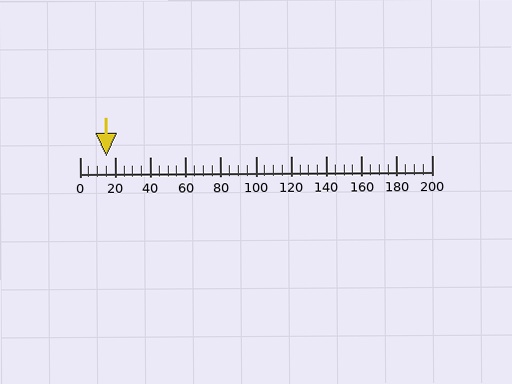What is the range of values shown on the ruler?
The ruler shows values from 0 to 200.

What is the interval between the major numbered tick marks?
The major tick marks are spaced 20 units apart.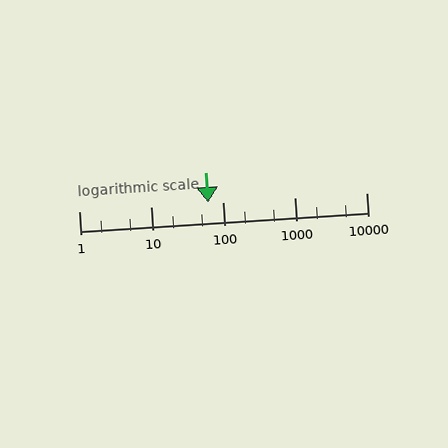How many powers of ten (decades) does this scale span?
The scale spans 4 decades, from 1 to 10000.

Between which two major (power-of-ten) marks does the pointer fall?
The pointer is between 10 and 100.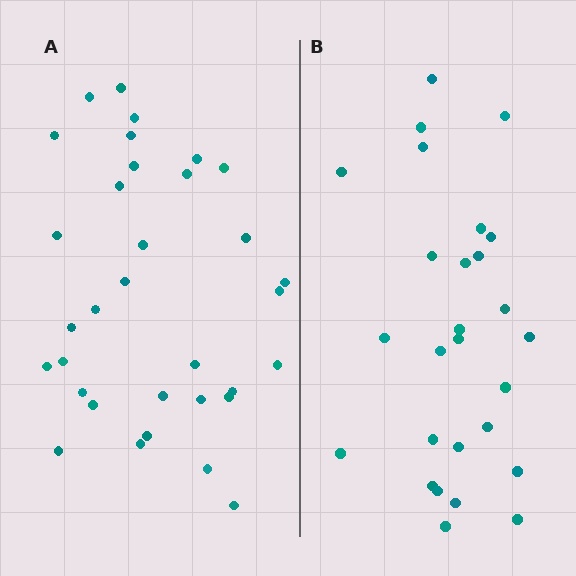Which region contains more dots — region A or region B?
Region A (the left region) has more dots.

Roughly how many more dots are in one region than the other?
Region A has about 6 more dots than region B.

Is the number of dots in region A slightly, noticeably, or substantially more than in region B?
Region A has only slightly more — the two regions are fairly close. The ratio is roughly 1.2 to 1.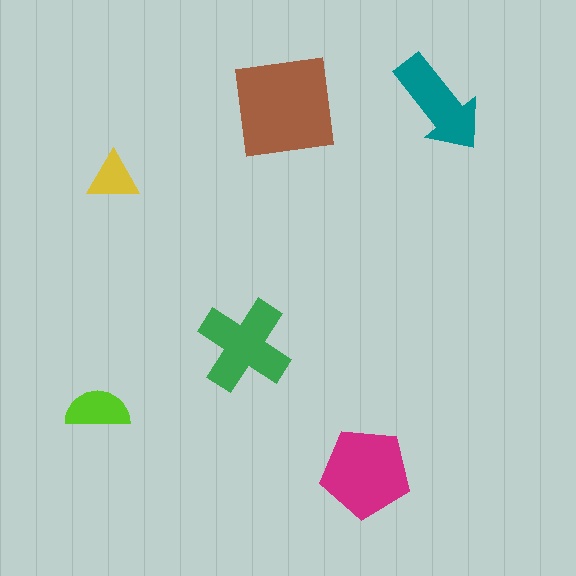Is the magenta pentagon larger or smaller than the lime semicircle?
Larger.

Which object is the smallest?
The yellow triangle.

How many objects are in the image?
There are 6 objects in the image.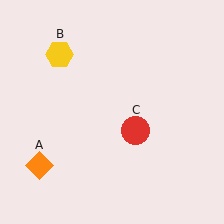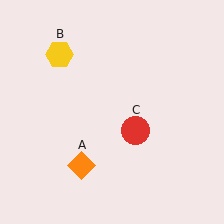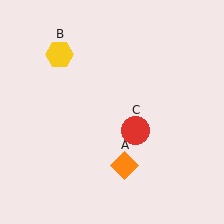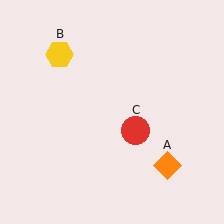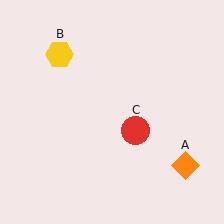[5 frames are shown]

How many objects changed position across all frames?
1 object changed position: orange diamond (object A).